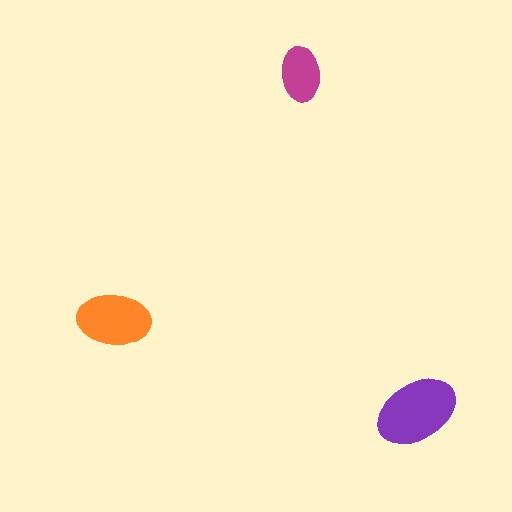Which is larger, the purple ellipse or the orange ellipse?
The purple one.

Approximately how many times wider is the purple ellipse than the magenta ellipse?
About 1.5 times wider.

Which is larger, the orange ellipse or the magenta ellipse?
The orange one.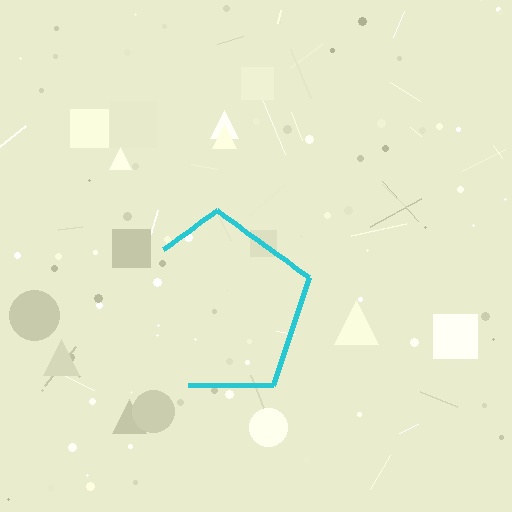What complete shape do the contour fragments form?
The contour fragments form a pentagon.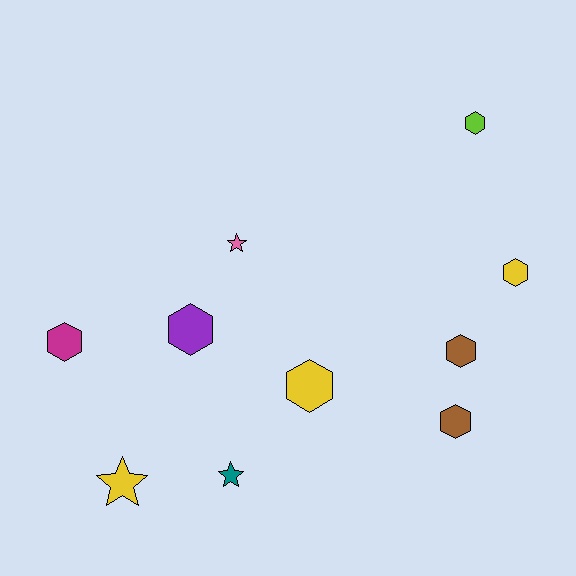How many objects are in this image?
There are 10 objects.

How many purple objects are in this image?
There is 1 purple object.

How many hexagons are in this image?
There are 7 hexagons.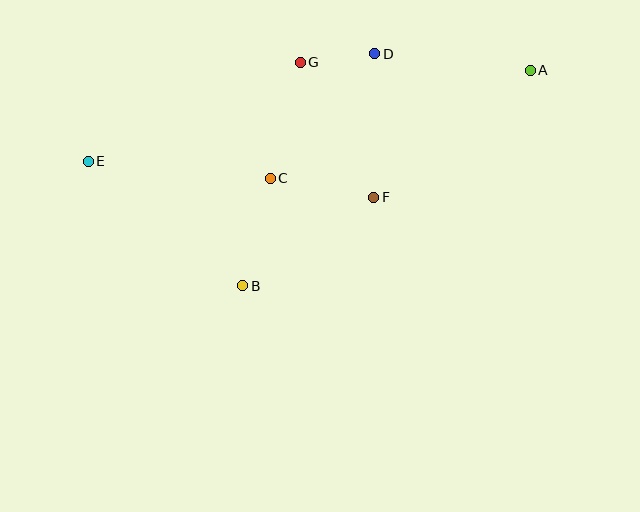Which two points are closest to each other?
Points D and G are closest to each other.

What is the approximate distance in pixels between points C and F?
The distance between C and F is approximately 105 pixels.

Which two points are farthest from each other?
Points A and E are farthest from each other.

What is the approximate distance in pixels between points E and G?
The distance between E and G is approximately 234 pixels.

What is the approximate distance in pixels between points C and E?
The distance between C and E is approximately 183 pixels.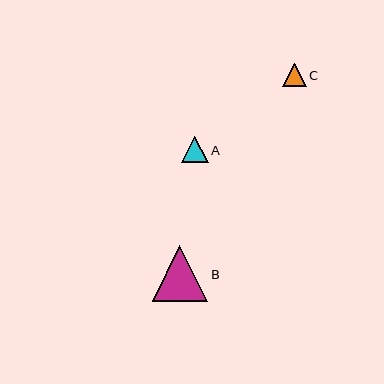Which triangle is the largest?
Triangle B is the largest with a size of approximately 55 pixels.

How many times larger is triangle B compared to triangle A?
Triangle B is approximately 2.1 times the size of triangle A.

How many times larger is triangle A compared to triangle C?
Triangle A is approximately 1.1 times the size of triangle C.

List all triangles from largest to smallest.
From largest to smallest: B, A, C.